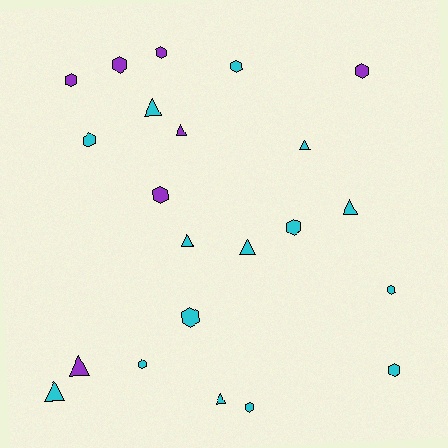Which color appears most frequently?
Cyan, with 15 objects.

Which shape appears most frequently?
Hexagon, with 13 objects.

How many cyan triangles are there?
There are 7 cyan triangles.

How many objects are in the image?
There are 22 objects.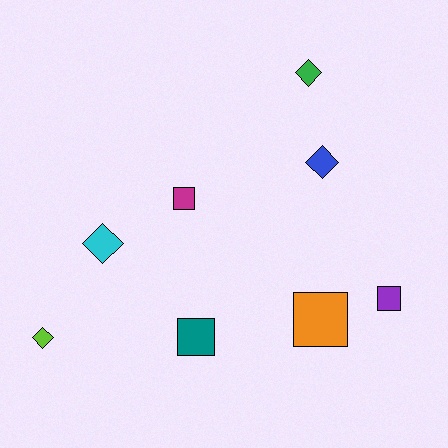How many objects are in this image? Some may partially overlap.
There are 8 objects.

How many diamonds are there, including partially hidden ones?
There are 4 diamonds.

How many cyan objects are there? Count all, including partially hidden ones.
There is 1 cyan object.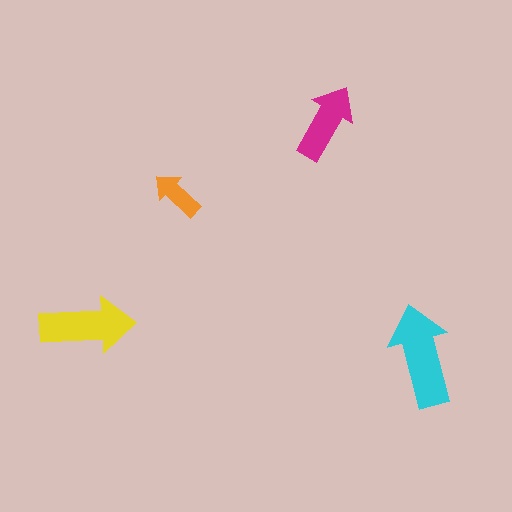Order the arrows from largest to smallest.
the cyan one, the yellow one, the magenta one, the orange one.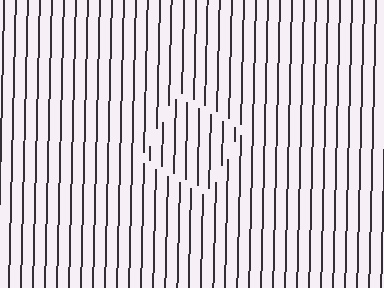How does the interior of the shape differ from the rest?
The interior of the shape contains the same grating, shifted by half a period — the contour is defined by the phase discontinuity where line-ends from the inner and outer gratings abut.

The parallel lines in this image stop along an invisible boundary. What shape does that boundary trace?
An illusory square. The interior of the shape contains the same grating, shifted by half a period — the contour is defined by the phase discontinuity where line-ends from the inner and outer gratings abut.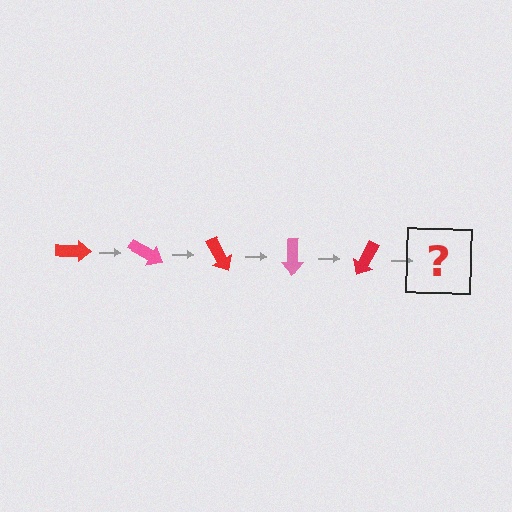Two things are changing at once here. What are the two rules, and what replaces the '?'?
The two rules are that it rotates 30 degrees each step and the color cycles through red and pink. The '?' should be a pink arrow, rotated 150 degrees from the start.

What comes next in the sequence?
The next element should be a pink arrow, rotated 150 degrees from the start.